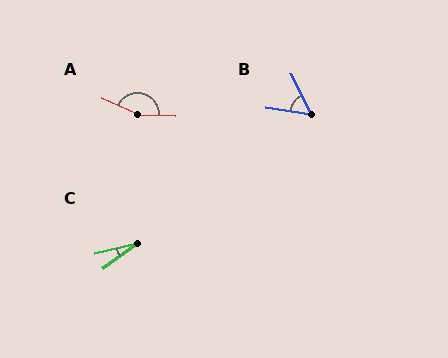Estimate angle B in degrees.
Approximately 55 degrees.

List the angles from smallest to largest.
C (23°), B (55°), A (157°).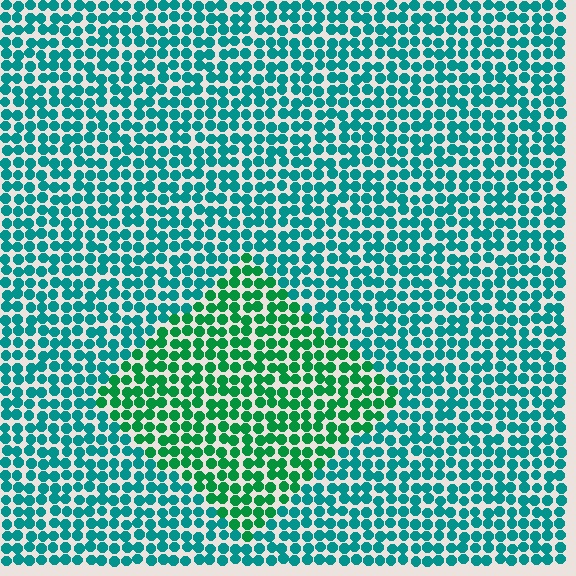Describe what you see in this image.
The image is filled with small teal elements in a uniform arrangement. A diamond-shaped region is visible where the elements are tinted to a slightly different hue, forming a subtle color boundary.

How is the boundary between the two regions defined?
The boundary is defined purely by a slight shift in hue (about 35 degrees). Spacing, size, and orientation are identical on both sides.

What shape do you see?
I see a diamond.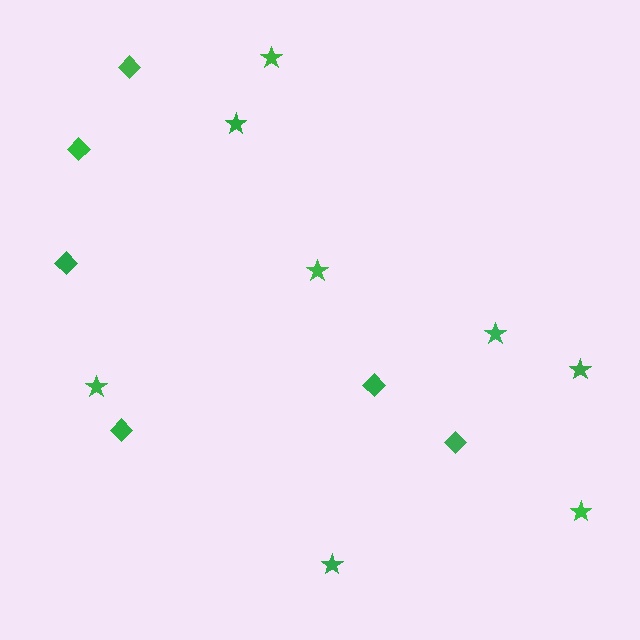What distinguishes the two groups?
There are 2 groups: one group of diamonds (6) and one group of stars (8).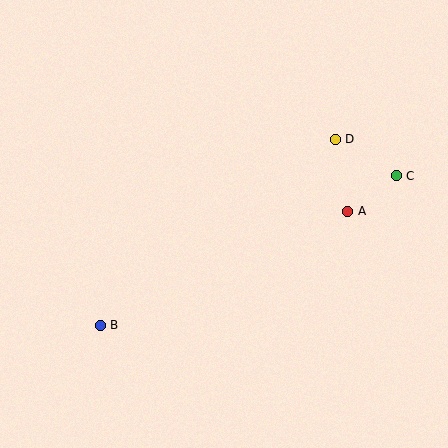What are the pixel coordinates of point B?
Point B is at (100, 325).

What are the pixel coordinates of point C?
Point C is at (396, 176).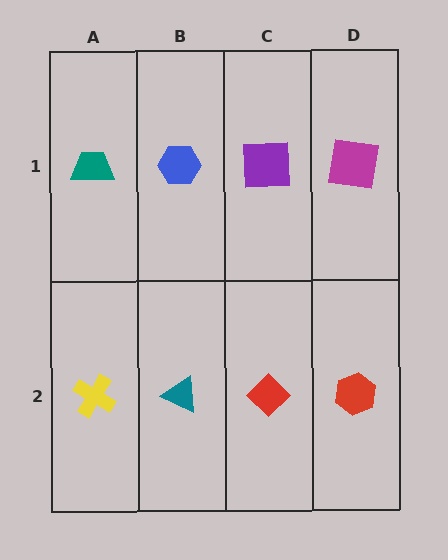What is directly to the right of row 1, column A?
A blue hexagon.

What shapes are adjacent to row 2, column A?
A teal trapezoid (row 1, column A), a teal triangle (row 2, column B).